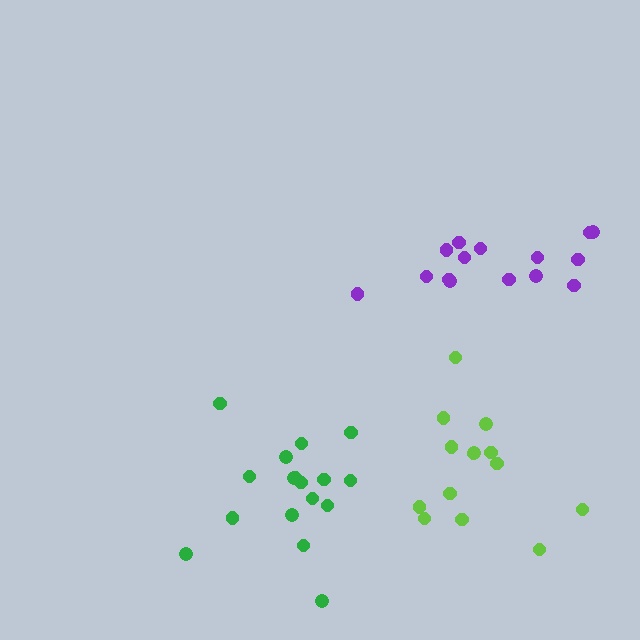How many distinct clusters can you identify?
There are 3 distinct clusters.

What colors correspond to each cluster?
The clusters are colored: green, lime, purple.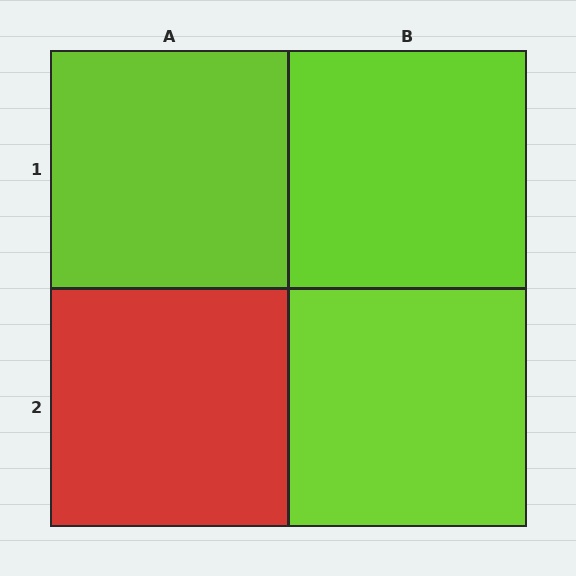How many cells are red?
1 cell is red.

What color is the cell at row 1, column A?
Lime.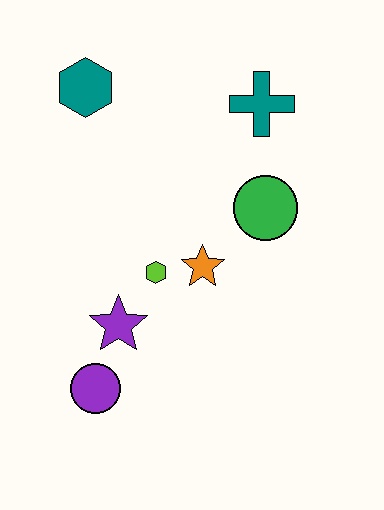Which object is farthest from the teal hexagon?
The purple circle is farthest from the teal hexagon.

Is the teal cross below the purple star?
No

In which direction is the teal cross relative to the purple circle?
The teal cross is above the purple circle.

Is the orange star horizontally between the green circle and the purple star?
Yes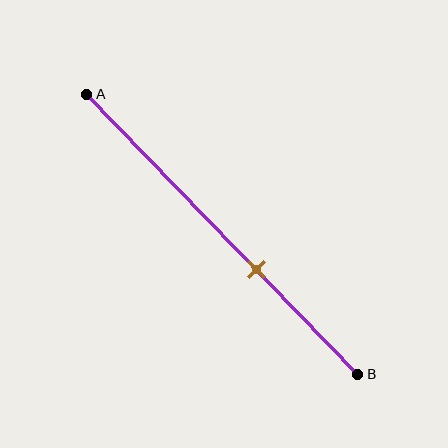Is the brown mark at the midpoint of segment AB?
No, the mark is at about 65% from A, not at the 50% midpoint.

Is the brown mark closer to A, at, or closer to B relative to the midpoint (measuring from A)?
The brown mark is closer to point B than the midpoint of segment AB.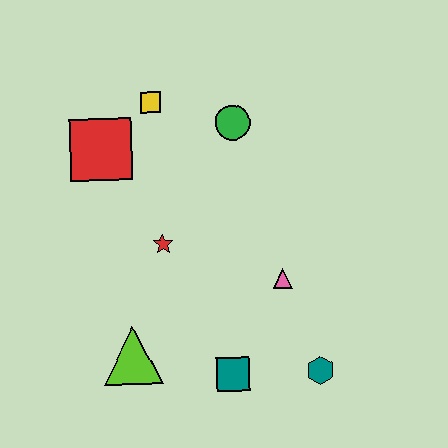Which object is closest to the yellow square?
The red square is closest to the yellow square.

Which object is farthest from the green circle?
The teal hexagon is farthest from the green circle.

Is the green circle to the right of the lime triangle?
Yes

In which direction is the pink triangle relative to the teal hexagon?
The pink triangle is above the teal hexagon.